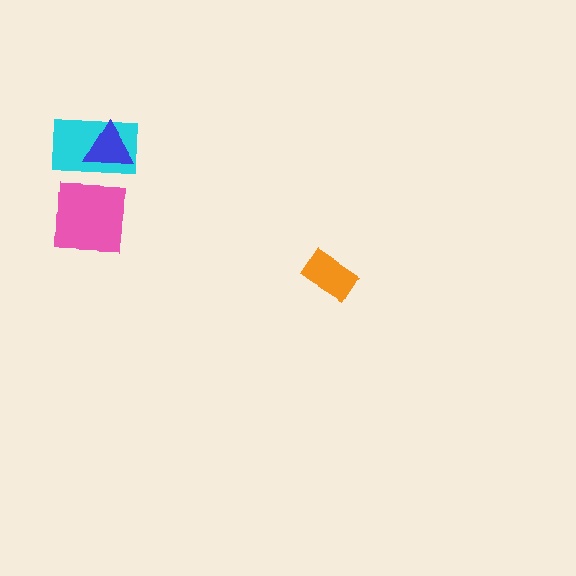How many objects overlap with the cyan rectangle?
1 object overlaps with the cyan rectangle.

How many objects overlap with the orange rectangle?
0 objects overlap with the orange rectangle.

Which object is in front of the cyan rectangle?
The blue triangle is in front of the cyan rectangle.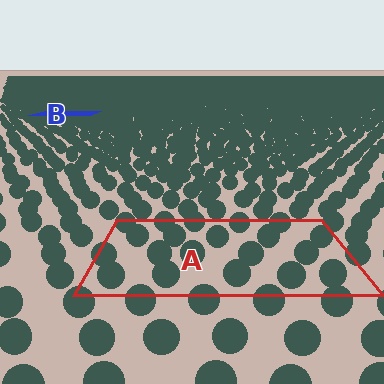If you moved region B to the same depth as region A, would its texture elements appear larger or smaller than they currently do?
They would appear larger. At a closer depth, the same texture elements are projected at a bigger on-screen size.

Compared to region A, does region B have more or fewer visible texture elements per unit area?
Region B has more texture elements per unit area — they are packed more densely because it is farther away.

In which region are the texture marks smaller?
The texture marks are smaller in region B, because it is farther away.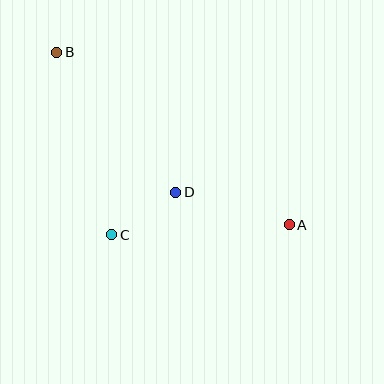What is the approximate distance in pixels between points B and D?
The distance between B and D is approximately 183 pixels.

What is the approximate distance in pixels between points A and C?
The distance between A and C is approximately 178 pixels.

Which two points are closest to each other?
Points C and D are closest to each other.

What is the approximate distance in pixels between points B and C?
The distance between B and C is approximately 190 pixels.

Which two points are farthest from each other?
Points A and B are farthest from each other.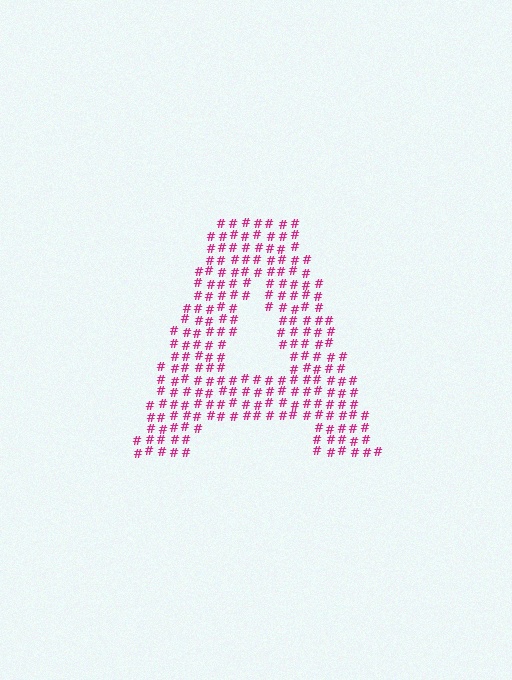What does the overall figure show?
The overall figure shows the letter A.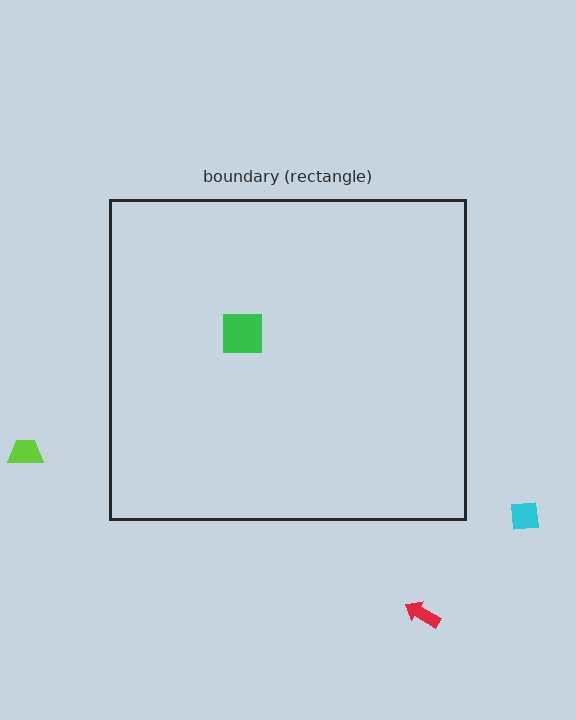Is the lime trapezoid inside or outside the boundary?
Outside.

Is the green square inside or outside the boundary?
Inside.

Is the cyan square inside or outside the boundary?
Outside.